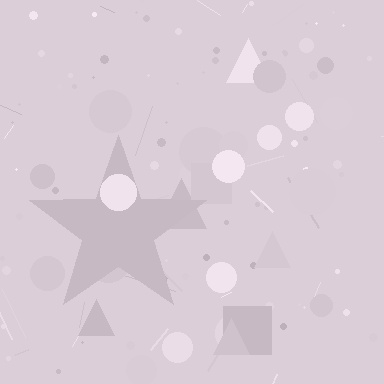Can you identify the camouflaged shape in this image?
The camouflaged shape is a star.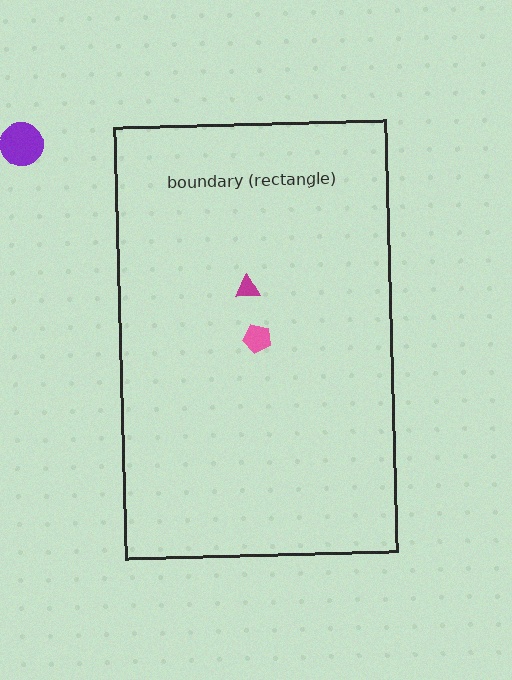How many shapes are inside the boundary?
2 inside, 1 outside.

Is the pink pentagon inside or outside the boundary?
Inside.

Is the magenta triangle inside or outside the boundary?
Inside.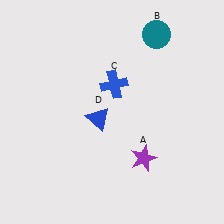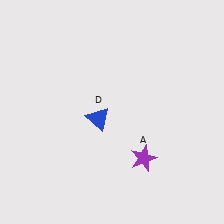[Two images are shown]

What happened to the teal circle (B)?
The teal circle (B) was removed in Image 2. It was in the top-right area of Image 1.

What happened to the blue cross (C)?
The blue cross (C) was removed in Image 2. It was in the top-right area of Image 1.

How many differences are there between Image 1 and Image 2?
There are 2 differences between the two images.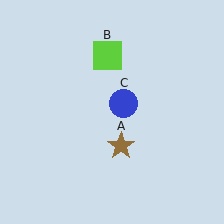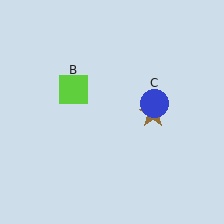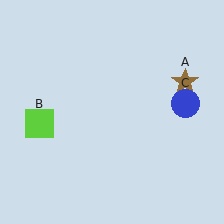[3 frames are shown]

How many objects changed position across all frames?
3 objects changed position: brown star (object A), lime square (object B), blue circle (object C).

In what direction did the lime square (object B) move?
The lime square (object B) moved down and to the left.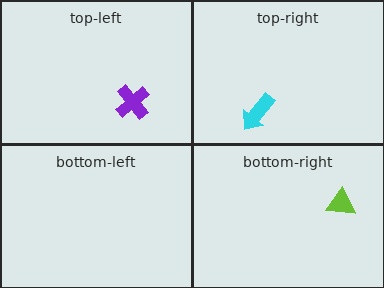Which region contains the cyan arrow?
The top-right region.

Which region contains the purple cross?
The top-left region.